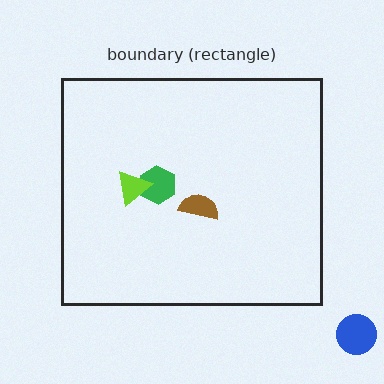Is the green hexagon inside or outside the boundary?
Inside.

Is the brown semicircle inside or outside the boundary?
Inside.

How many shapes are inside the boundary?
3 inside, 1 outside.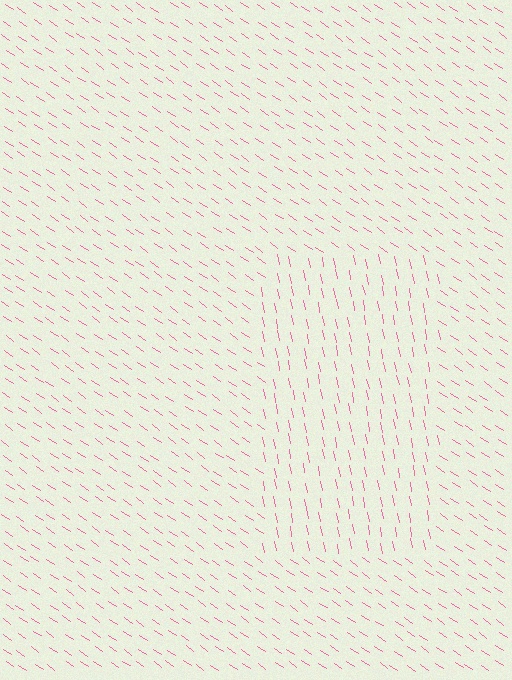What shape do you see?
I see a rectangle.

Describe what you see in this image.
The image is filled with small pink line segments. A rectangle region in the image has lines oriented differently from the surrounding lines, creating a visible texture boundary.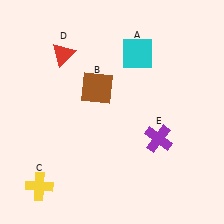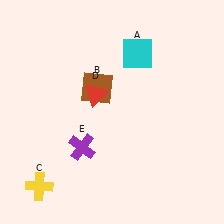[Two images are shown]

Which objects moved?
The objects that moved are: the red triangle (D), the purple cross (E).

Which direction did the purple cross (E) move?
The purple cross (E) moved left.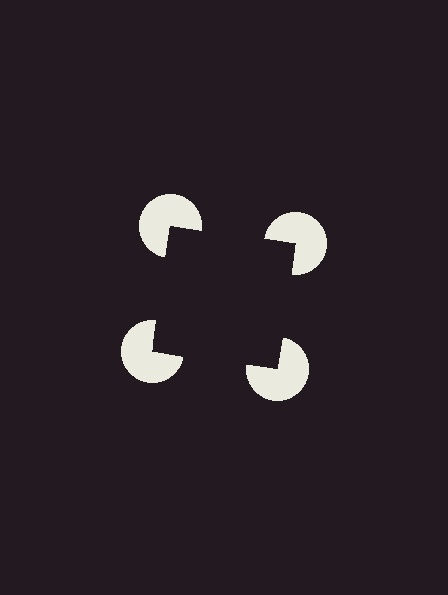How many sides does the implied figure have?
4 sides.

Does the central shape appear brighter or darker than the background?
It typically appears slightly darker than the background, even though no actual brightness change is drawn.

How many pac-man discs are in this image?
There are 4 — one at each vertex of the illusory square.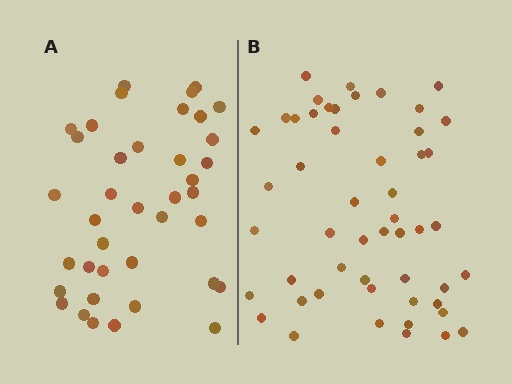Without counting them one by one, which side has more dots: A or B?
Region B (the right region) has more dots.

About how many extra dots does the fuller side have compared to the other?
Region B has roughly 12 or so more dots than region A.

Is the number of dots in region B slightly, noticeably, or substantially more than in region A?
Region B has noticeably more, but not dramatically so. The ratio is roughly 1.3 to 1.